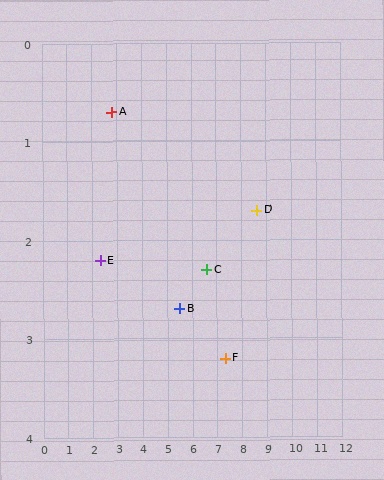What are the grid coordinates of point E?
Point E is at approximately (2.3, 2.2).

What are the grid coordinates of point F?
Point F is at approximately (7.3, 3.2).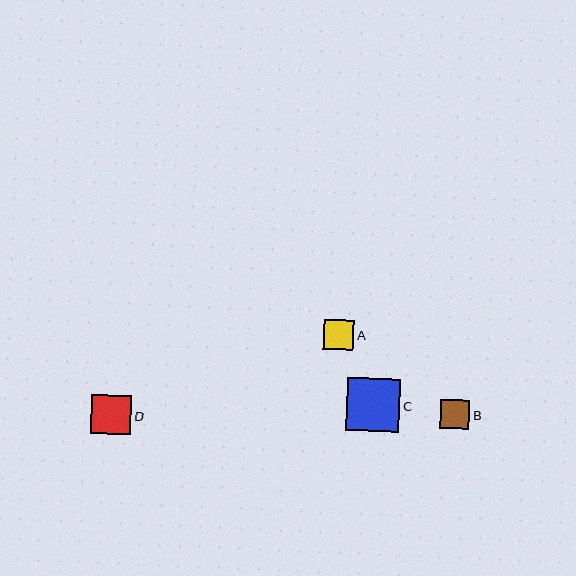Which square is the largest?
Square C is the largest with a size of approximately 53 pixels.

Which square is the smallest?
Square B is the smallest with a size of approximately 29 pixels.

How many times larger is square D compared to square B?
Square D is approximately 1.4 times the size of square B.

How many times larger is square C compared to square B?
Square C is approximately 1.8 times the size of square B.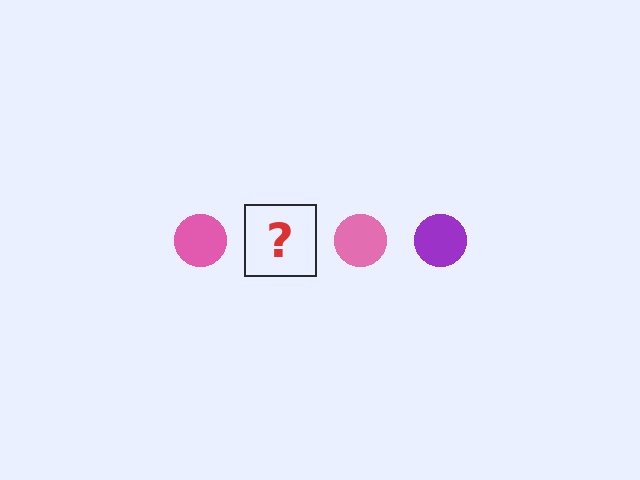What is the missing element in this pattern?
The missing element is a purple circle.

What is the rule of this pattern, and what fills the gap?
The rule is that the pattern cycles through pink, purple circles. The gap should be filled with a purple circle.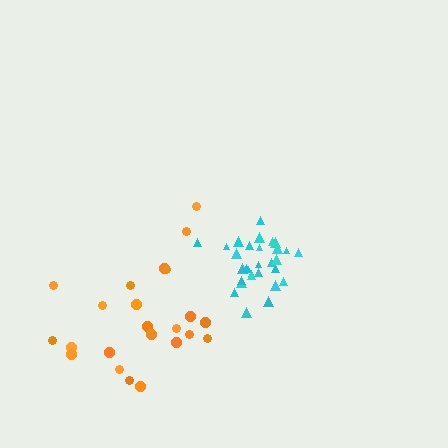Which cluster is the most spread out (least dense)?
Orange.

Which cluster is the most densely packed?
Cyan.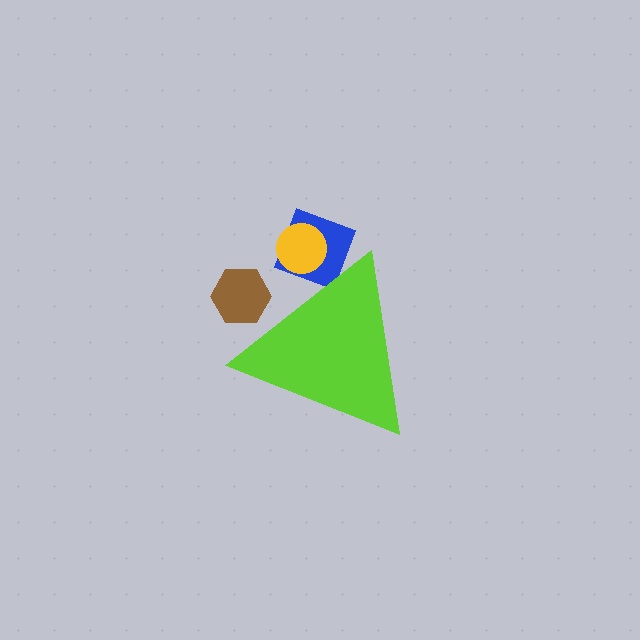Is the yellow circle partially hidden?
Yes, the yellow circle is partially hidden behind the lime triangle.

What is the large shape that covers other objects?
A lime triangle.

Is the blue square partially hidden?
Yes, the blue square is partially hidden behind the lime triangle.